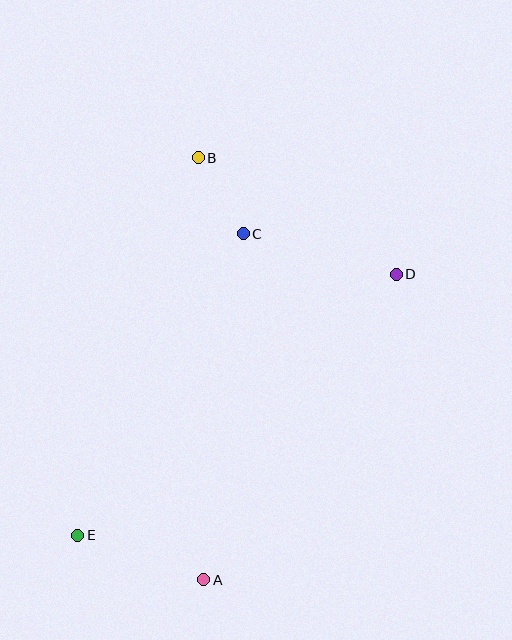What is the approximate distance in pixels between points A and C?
The distance between A and C is approximately 348 pixels.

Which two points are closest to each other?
Points B and C are closest to each other.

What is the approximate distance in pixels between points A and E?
The distance between A and E is approximately 134 pixels.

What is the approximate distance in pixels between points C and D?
The distance between C and D is approximately 158 pixels.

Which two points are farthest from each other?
Points A and B are farthest from each other.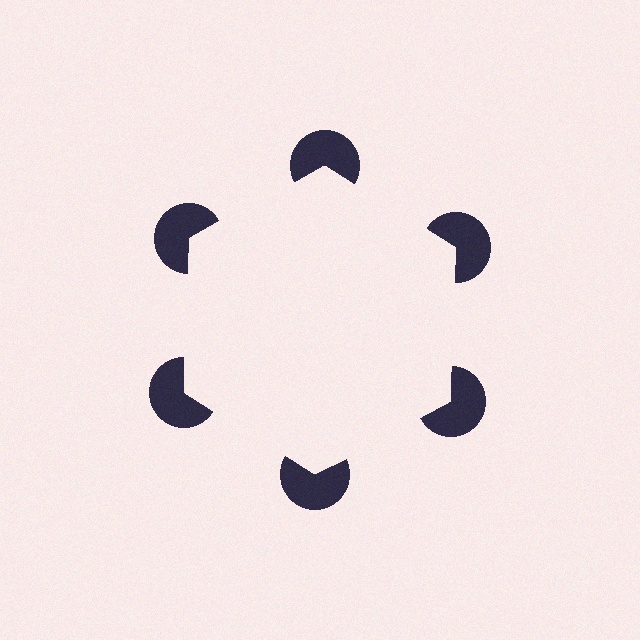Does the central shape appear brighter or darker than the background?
It typically appears slightly brighter than the background, even though no actual brightness change is drawn.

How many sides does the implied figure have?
6 sides.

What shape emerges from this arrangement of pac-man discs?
An illusory hexagon — its edges are inferred from the aligned wedge cuts in the pac-man discs, not physically drawn.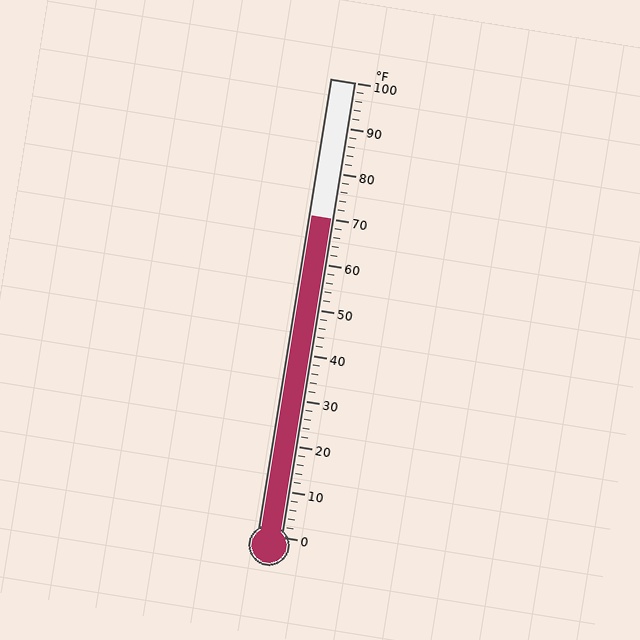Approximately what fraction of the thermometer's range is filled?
The thermometer is filled to approximately 70% of its range.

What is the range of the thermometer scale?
The thermometer scale ranges from 0°F to 100°F.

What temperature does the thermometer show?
The thermometer shows approximately 70°F.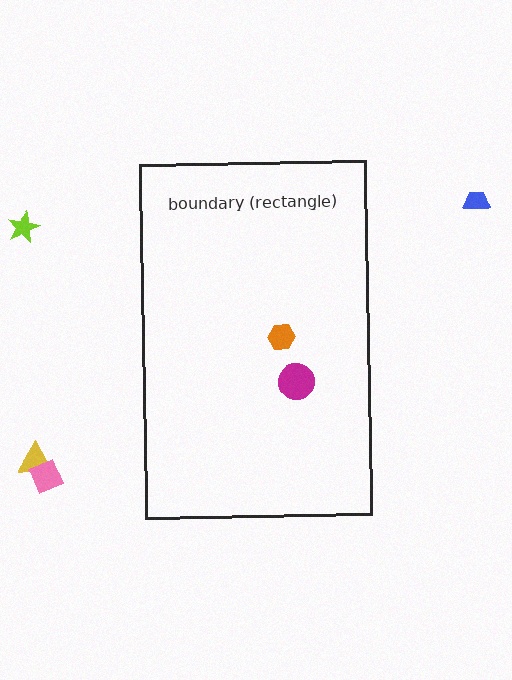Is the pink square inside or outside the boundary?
Outside.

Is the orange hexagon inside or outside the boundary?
Inside.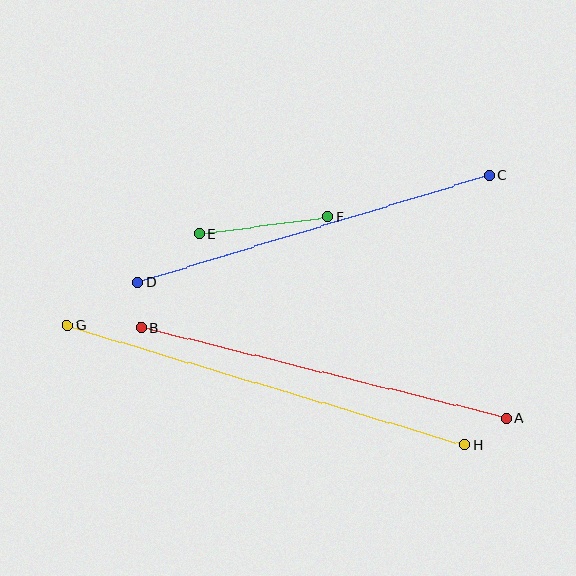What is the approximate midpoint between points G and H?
The midpoint is at approximately (266, 385) pixels.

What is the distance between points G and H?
The distance is approximately 415 pixels.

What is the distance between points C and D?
The distance is approximately 368 pixels.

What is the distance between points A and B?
The distance is approximately 376 pixels.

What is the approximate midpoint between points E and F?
The midpoint is at approximately (264, 226) pixels.